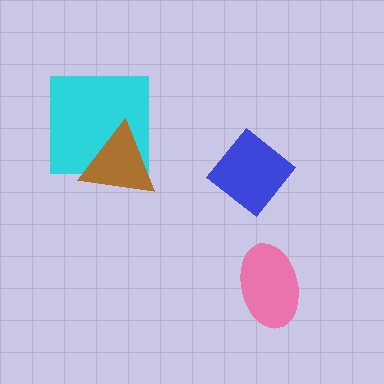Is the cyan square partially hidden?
Yes, it is partially covered by another shape.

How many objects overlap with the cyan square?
1 object overlaps with the cyan square.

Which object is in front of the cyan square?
The brown triangle is in front of the cyan square.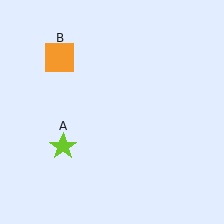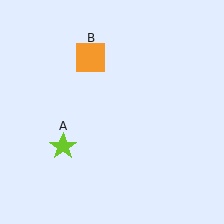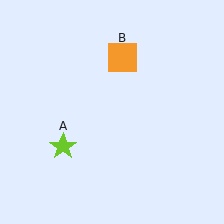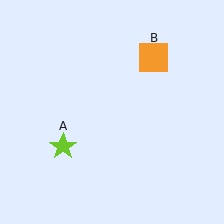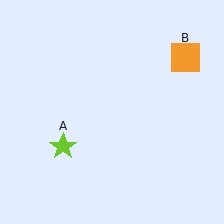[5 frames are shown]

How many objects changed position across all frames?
1 object changed position: orange square (object B).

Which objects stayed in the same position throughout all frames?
Lime star (object A) remained stationary.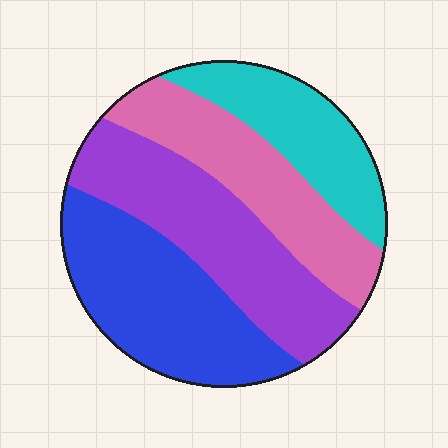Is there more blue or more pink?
Blue.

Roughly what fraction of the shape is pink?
Pink takes up about one quarter (1/4) of the shape.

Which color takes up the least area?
Cyan, at roughly 20%.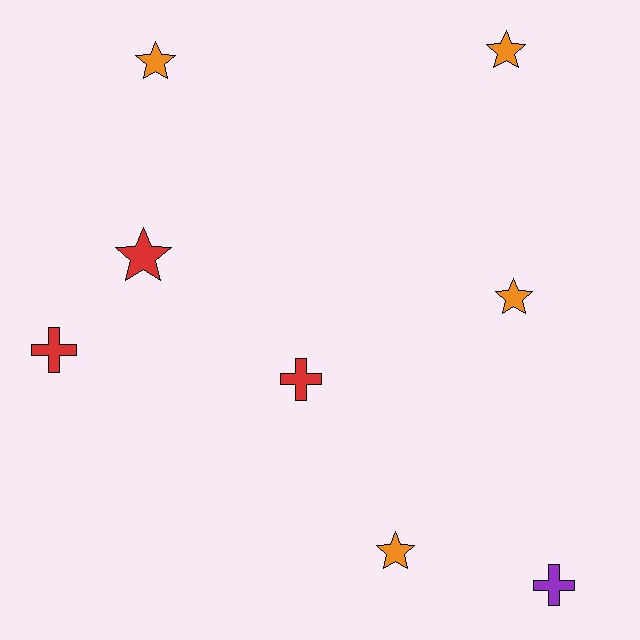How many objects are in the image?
There are 8 objects.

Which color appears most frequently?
Orange, with 4 objects.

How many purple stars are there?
There are no purple stars.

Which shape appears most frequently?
Star, with 5 objects.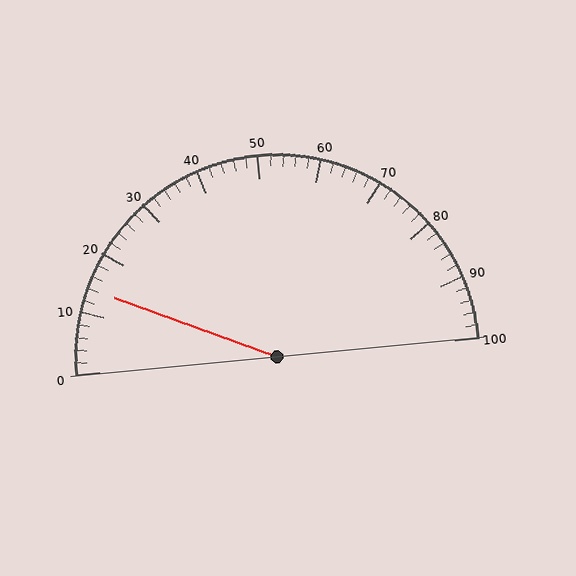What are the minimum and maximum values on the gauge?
The gauge ranges from 0 to 100.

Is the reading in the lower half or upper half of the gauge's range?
The reading is in the lower half of the range (0 to 100).